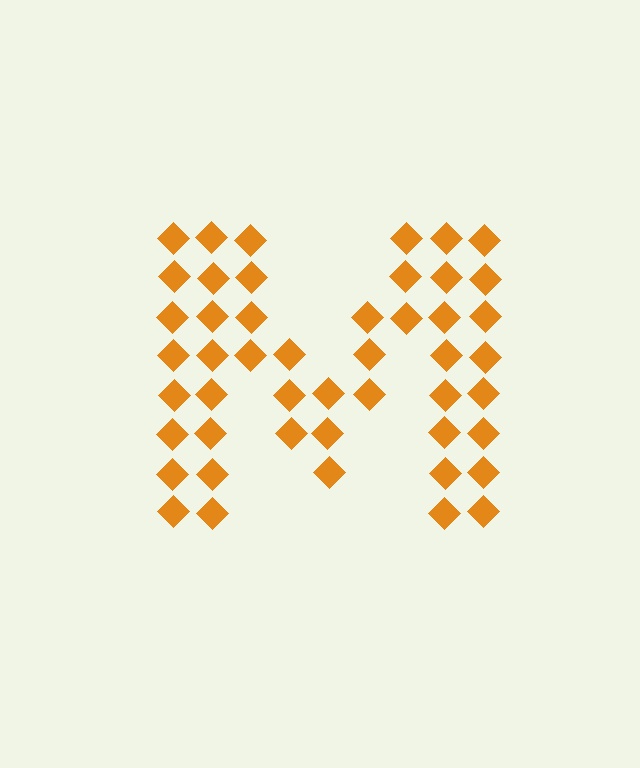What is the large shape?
The large shape is the letter M.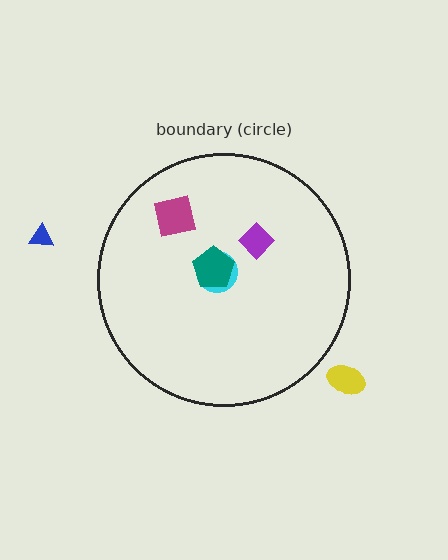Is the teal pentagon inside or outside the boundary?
Inside.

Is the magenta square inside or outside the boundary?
Inside.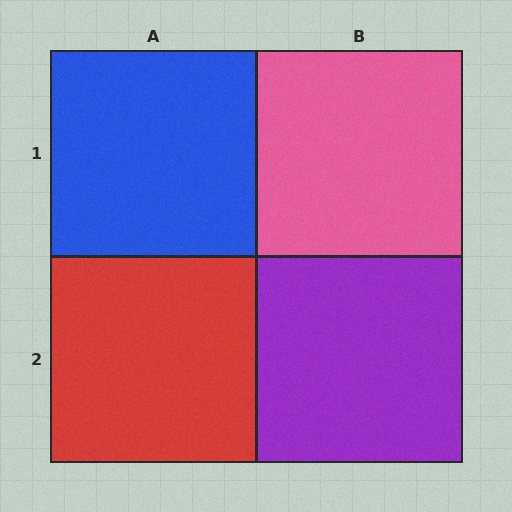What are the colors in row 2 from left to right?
Red, purple.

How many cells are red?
1 cell is red.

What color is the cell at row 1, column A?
Blue.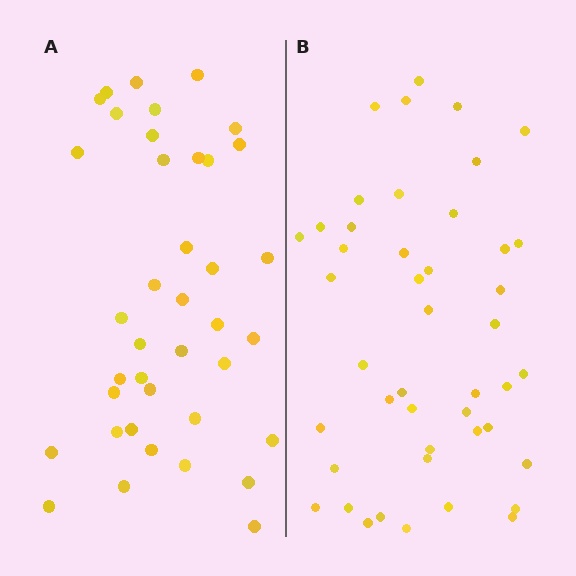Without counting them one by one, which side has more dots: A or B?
Region B (the right region) has more dots.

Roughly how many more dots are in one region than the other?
Region B has about 6 more dots than region A.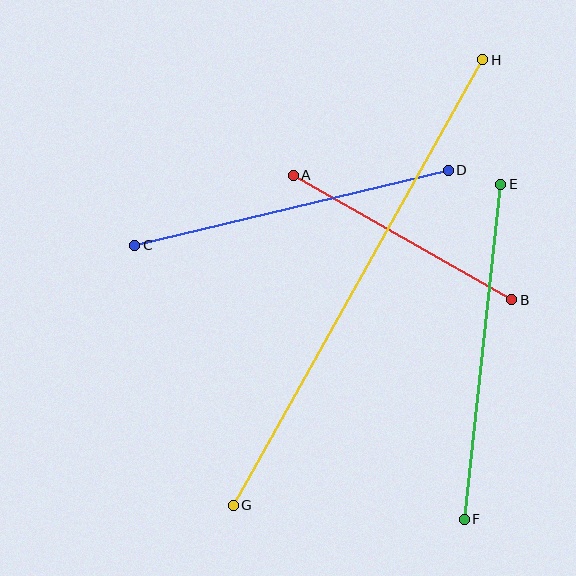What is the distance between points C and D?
The distance is approximately 322 pixels.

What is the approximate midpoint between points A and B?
The midpoint is at approximately (403, 237) pixels.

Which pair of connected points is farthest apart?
Points G and H are farthest apart.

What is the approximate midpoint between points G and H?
The midpoint is at approximately (358, 283) pixels.